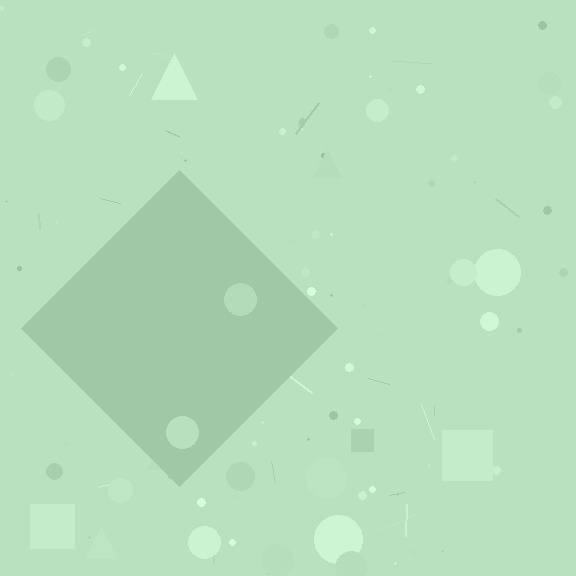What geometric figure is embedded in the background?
A diamond is embedded in the background.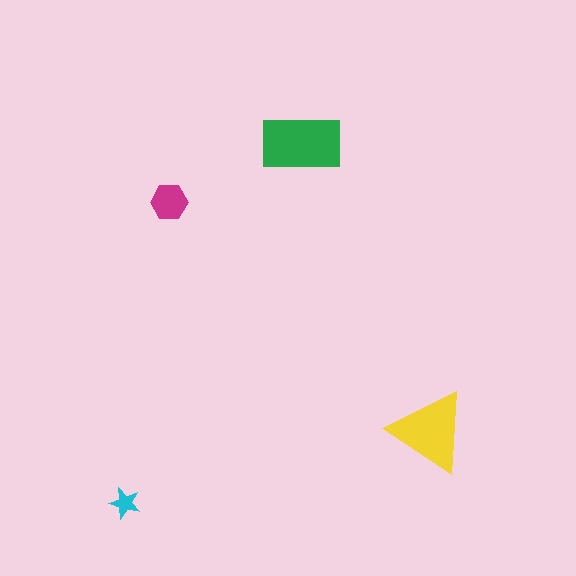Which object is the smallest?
The cyan star.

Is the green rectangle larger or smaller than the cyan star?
Larger.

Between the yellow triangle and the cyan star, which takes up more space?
The yellow triangle.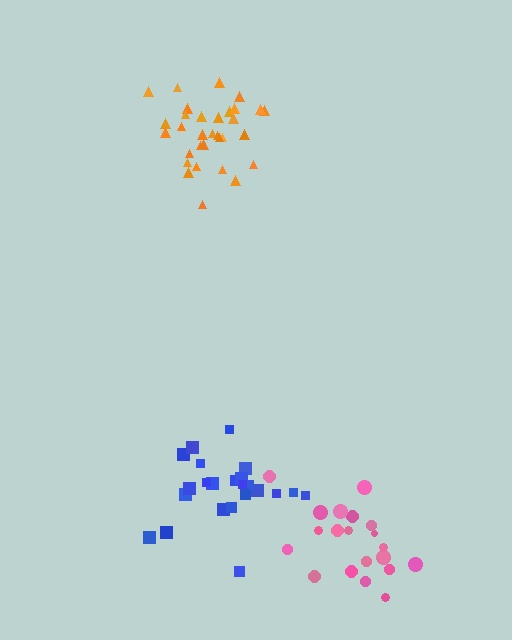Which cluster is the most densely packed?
Orange.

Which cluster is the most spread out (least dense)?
Pink.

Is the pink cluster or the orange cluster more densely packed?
Orange.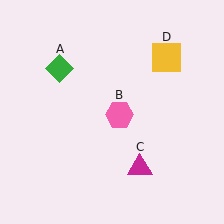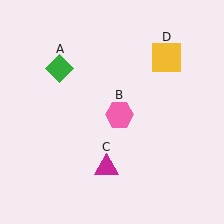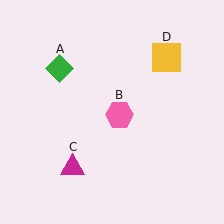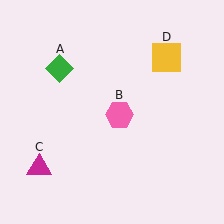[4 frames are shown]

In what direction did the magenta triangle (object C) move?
The magenta triangle (object C) moved left.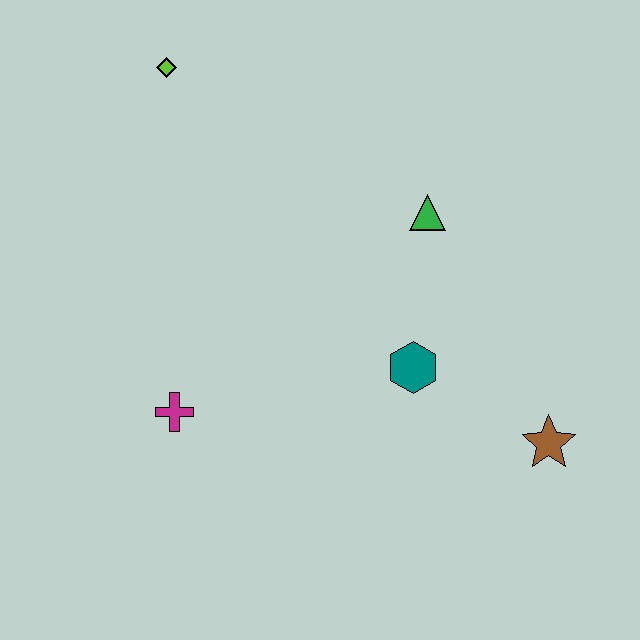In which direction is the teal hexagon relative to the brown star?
The teal hexagon is to the left of the brown star.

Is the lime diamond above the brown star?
Yes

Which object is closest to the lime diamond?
The green triangle is closest to the lime diamond.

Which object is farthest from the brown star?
The lime diamond is farthest from the brown star.